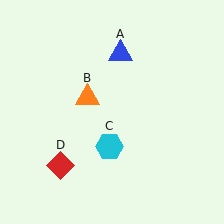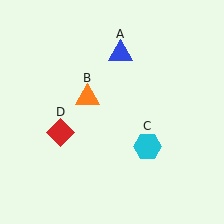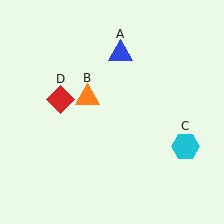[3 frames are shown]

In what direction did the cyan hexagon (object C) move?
The cyan hexagon (object C) moved right.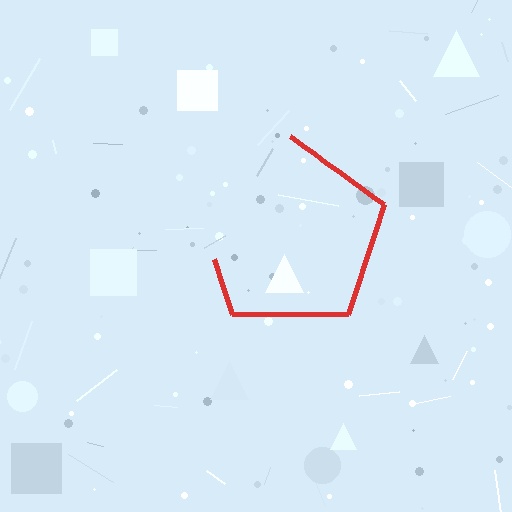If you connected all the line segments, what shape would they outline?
They would outline a pentagon.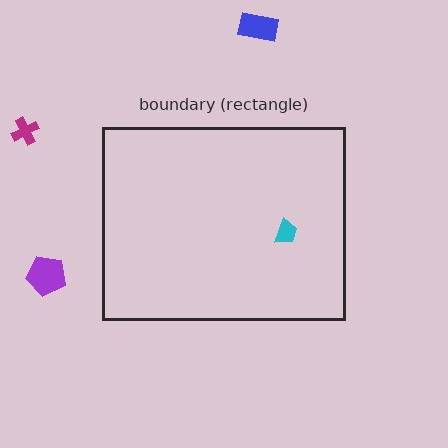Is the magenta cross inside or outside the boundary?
Outside.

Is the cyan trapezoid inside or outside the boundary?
Inside.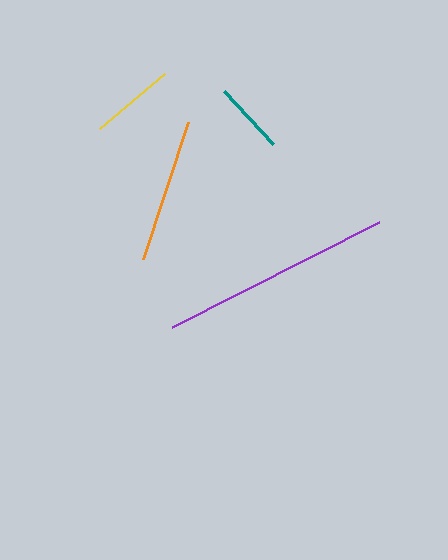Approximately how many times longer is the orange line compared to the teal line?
The orange line is approximately 2.0 times the length of the teal line.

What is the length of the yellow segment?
The yellow segment is approximately 85 pixels long.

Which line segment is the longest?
The purple line is the longest at approximately 232 pixels.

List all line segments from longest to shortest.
From longest to shortest: purple, orange, yellow, teal.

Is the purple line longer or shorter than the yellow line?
The purple line is longer than the yellow line.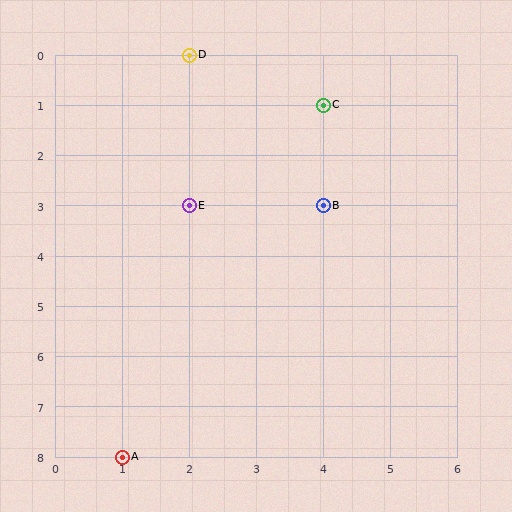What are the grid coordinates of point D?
Point D is at grid coordinates (2, 0).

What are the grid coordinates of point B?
Point B is at grid coordinates (4, 3).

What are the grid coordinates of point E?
Point E is at grid coordinates (2, 3).